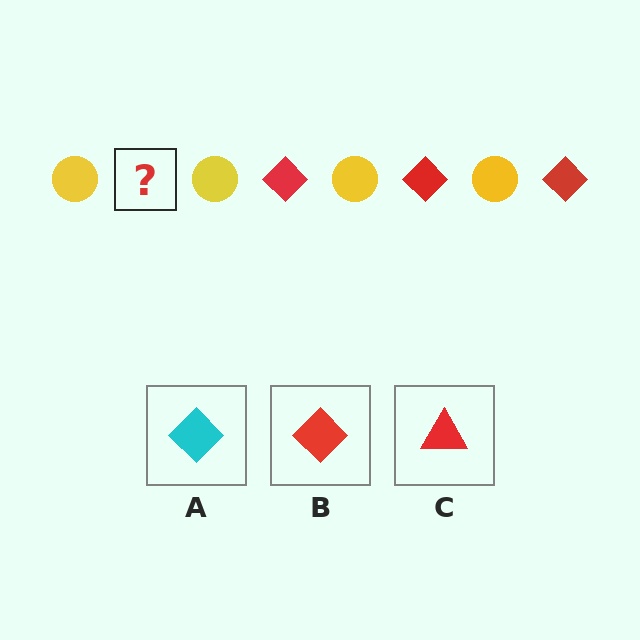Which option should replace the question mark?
Option B.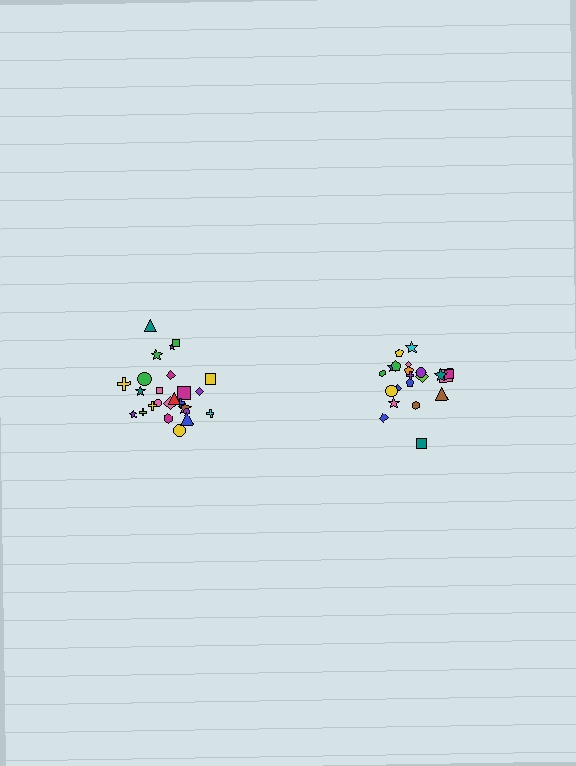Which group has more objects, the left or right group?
The left group.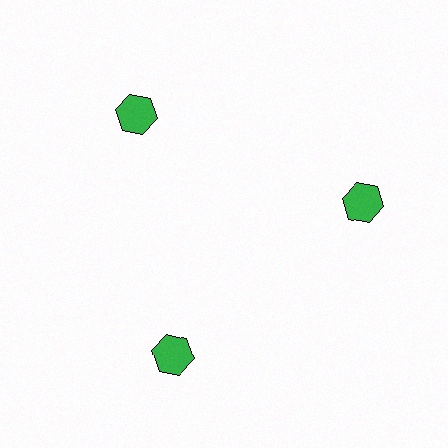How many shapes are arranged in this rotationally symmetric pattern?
There are 3 shapes, arranged in 3 groups of 1.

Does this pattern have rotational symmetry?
Yes, this pattern has 3-fold rotational symmetry. It looks the same after rotating 120 degrees around the center.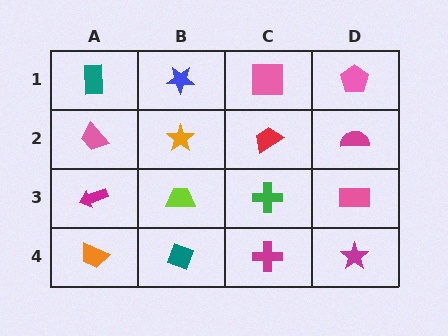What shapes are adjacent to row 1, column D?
A magenta semicircle (row 2, column D), a pink square (row 1, column C).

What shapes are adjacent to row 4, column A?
A magenta arrow (row 3, column A), a teal diamond (row 4, column B).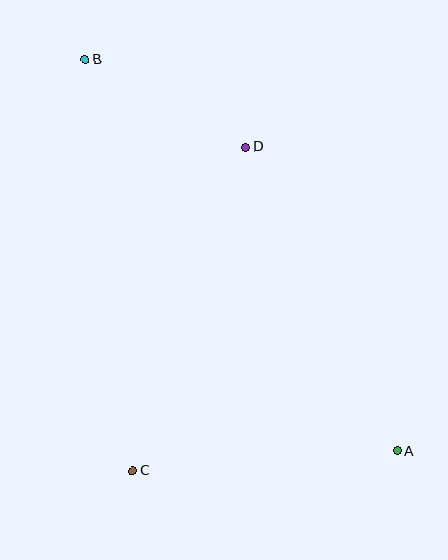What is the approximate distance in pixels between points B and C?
The distance between B and C is approximately 414 pixels.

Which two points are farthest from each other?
Points A and B are farthest from each other.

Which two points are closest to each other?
Points B and D are closest to each other.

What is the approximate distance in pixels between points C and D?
The distance between C and D is approximately 343 pixels.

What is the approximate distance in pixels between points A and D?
The distance between A and D is approximately 339 pixels.